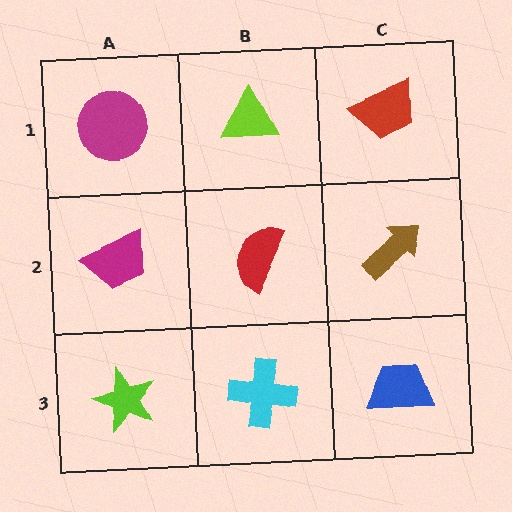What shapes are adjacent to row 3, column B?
A red semicircle (row 2, column B), a lime star (row 3, column A), a blue trapezoid (row 3, column C).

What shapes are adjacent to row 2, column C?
A red trapezoid (row 1, column C), a blue trapezoid (row 3, column C), a red semicircle (row 2, column B).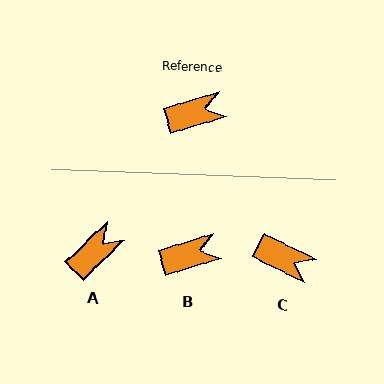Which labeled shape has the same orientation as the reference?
B.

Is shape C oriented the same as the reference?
No, it is off by about 43 degrees.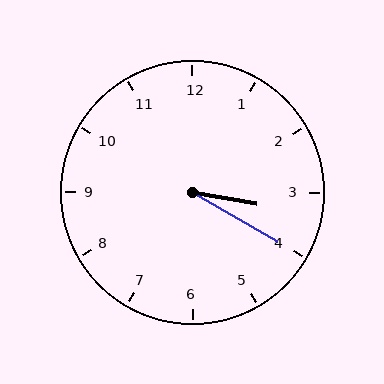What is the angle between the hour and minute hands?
Approximately 20 degrees.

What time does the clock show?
3:20.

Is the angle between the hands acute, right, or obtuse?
It is acute.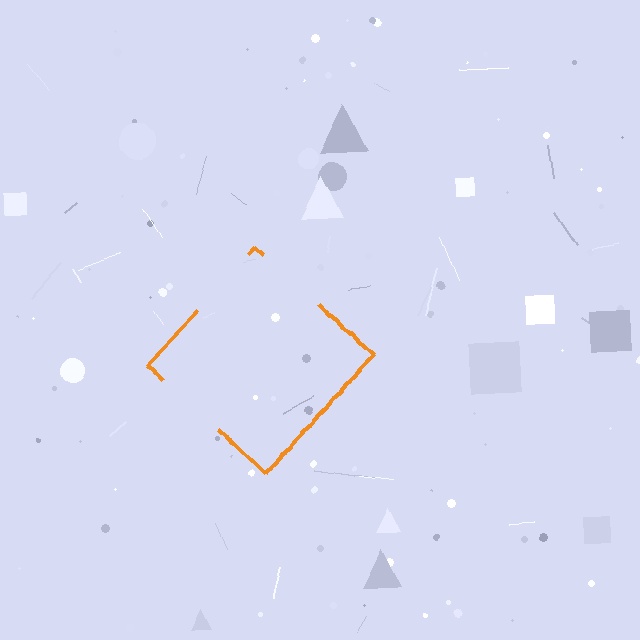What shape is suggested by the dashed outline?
The dashed outline suggests a diamond.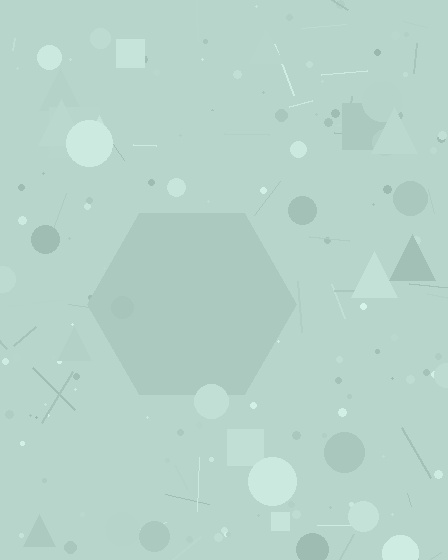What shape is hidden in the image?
A hexagon is hidden in the image.